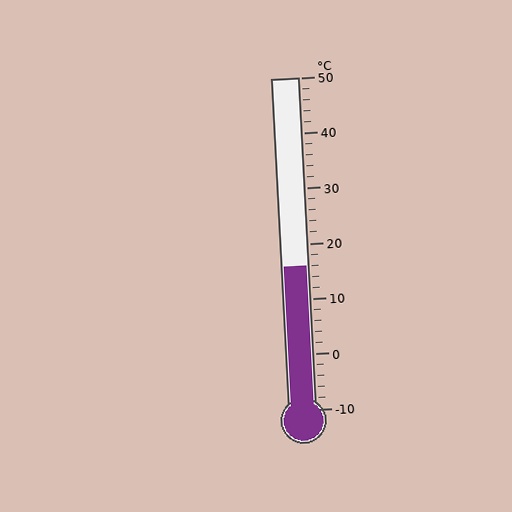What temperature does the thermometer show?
The thermometer shows approximately 16°C.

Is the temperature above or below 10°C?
The temperature is above 10°C.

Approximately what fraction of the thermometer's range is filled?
The thermometer is filled to approximately 45% of its range.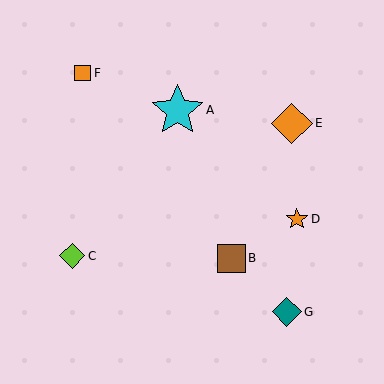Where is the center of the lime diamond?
The center of the lime diamond is at (72, 256).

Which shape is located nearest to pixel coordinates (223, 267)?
The brown square (labeled B) at (232, 258) is nearest to that location.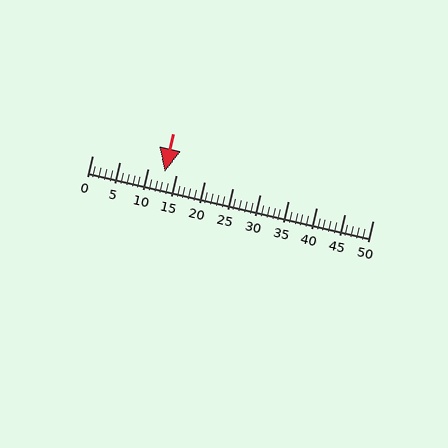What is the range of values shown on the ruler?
The ruler shows values from 0 to 50.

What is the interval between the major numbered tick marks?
The major tick marks are spaced 5 units apart.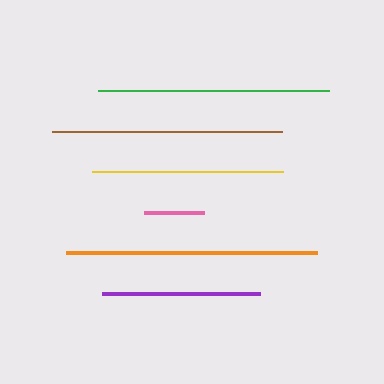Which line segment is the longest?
The orange line is the longest at approximately 251 pixels.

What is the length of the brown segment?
The brown segment is approximately 230 pixels long.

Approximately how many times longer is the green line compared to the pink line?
The green line is approximately 3.8 times the length of the pink line.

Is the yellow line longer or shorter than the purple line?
The yellow line is longer than the purple line.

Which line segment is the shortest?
The pink line is the shortest at approximately 60 pixels.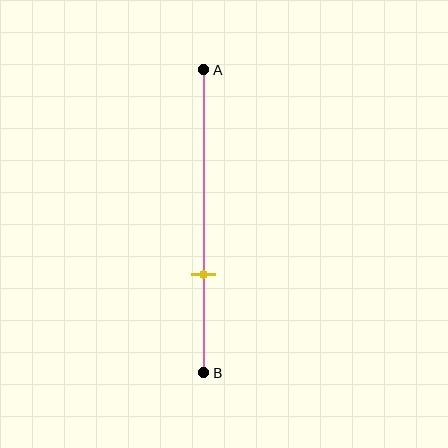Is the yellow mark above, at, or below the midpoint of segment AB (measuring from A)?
The yellow mark is below the midpoint of segment AB.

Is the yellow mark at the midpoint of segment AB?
No, the mark is at about 70% from A, not at the 50% midpoint.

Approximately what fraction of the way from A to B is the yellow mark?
The yellow mark is approximately 70% of the way from A to B.